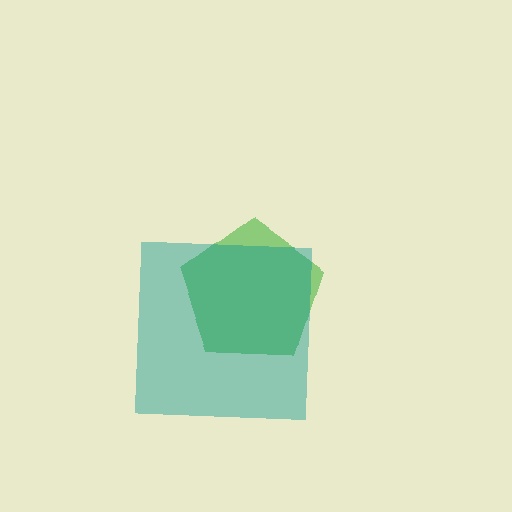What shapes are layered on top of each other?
The layered shapes are: a green pentagon, a teal square.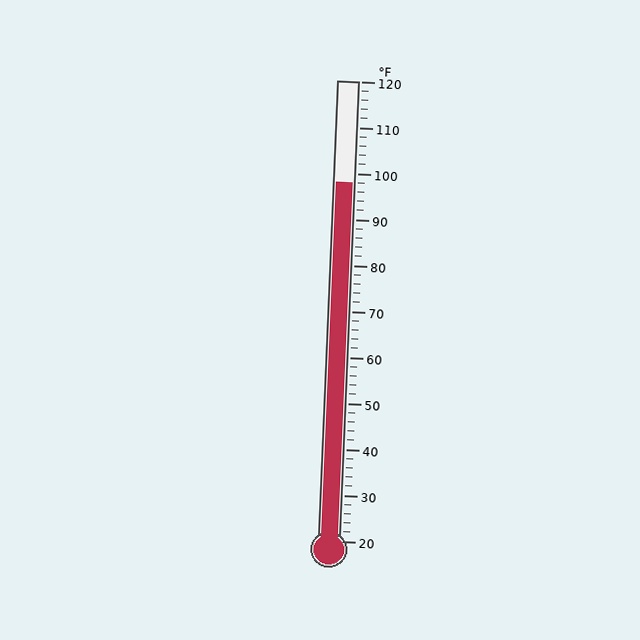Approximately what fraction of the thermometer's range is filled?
The thermometer is filled to approximately 80% of its range.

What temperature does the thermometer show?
The thermometer shows approximately 98°F.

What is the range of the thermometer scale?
The thermometer scale ranges from 20°F to 120°F.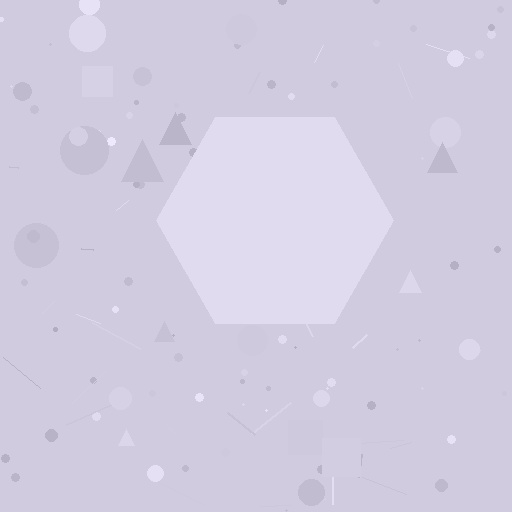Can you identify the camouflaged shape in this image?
The camouflaged shape is a hexagon.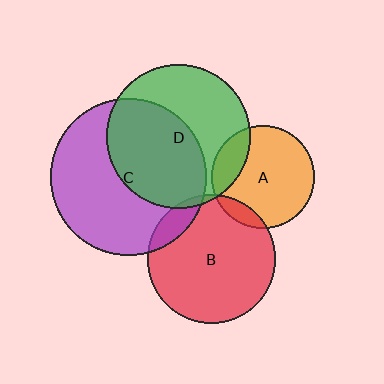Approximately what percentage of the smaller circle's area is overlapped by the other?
Approximately 10%.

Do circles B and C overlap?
Yes.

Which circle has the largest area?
Circle C (purple).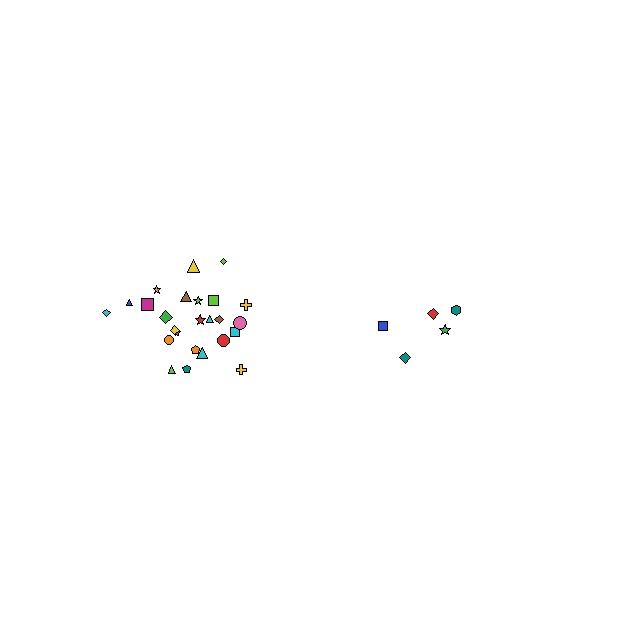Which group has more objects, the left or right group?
The left group.